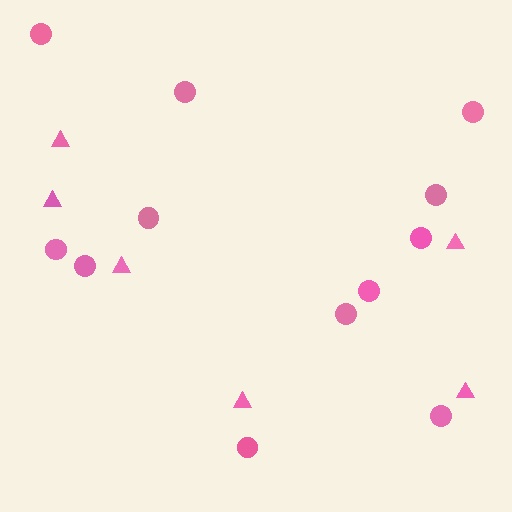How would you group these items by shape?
There are 2 groups: one group of triangles (6) and one group of circles (12).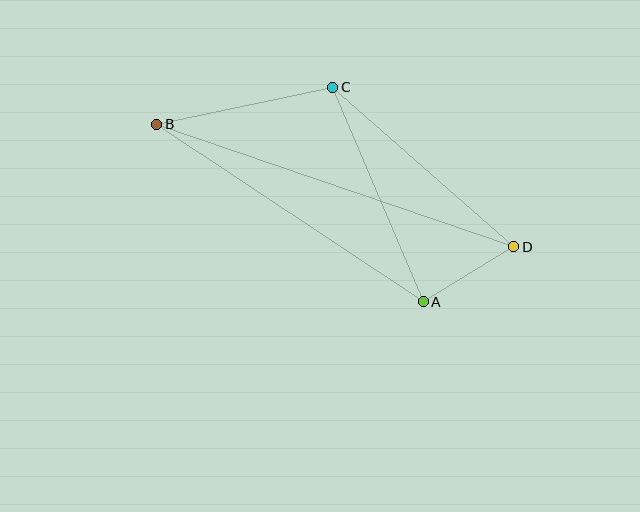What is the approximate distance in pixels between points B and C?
The distance between B and C is approximately 180 pixels.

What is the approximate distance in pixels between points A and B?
The distance between A and B is approximately 320 pixels.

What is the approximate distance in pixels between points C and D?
The distance between C and D is approximately 241 pixels.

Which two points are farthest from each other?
Points B and D are farthest from each other.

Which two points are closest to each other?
Points A and D are closest to each other.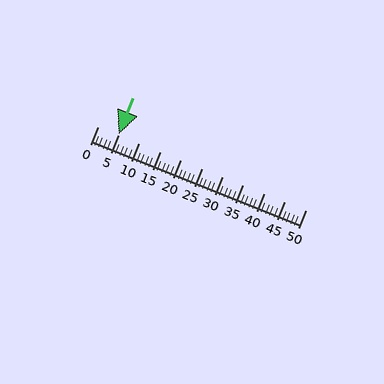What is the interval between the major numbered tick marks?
The major tick marks are spaced 5 units apart.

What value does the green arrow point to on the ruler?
The green arrow points to approximately 5.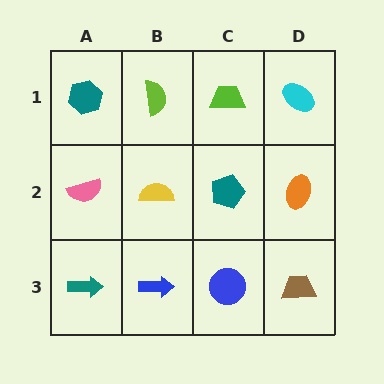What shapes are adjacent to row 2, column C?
A lime trapezoid (row 1, column C), a blue circle (row 3, column C), a yellow semicircle (row 2, column B), an orange ellipse (row 2, column D).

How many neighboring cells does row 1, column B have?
3.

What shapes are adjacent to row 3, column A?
A pink semicircle (row 2, column A), a blue arrow (row 3, column B).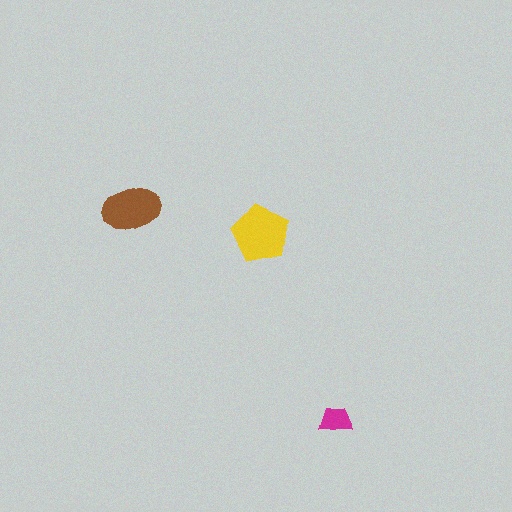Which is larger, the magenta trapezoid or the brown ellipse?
The brown ellipse.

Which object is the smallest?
The magenta trapezoid.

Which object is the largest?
The yellow pentagon.